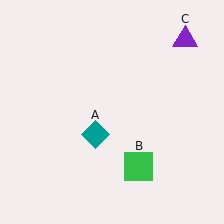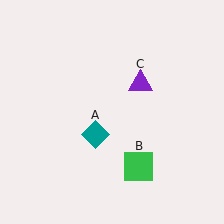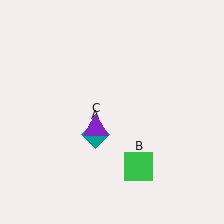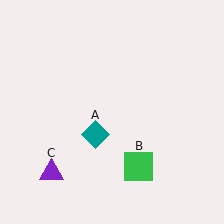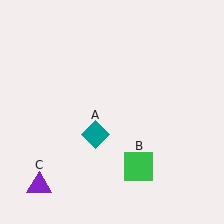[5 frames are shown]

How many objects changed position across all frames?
1 object changed position: purple triangle (object C).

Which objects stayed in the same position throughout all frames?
Teal diamond (object A) and green square (object B) remained stationary.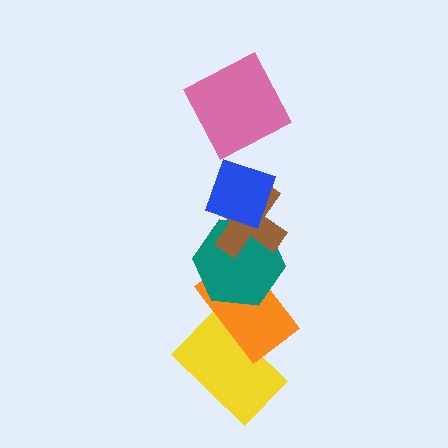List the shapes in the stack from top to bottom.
From top to bottom: the pink square, the blue diamond, the brown cross, the teal hexagon, the orange rectangle, the yellow rectangle.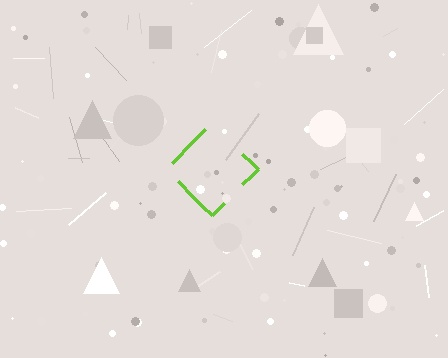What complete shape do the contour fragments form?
The contour fragments form a diamond.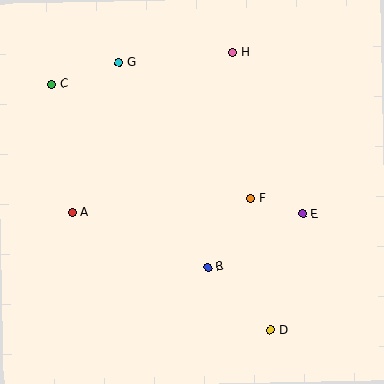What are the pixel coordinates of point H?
Point H is at (233, 52).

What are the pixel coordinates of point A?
Point A is at (73, 212).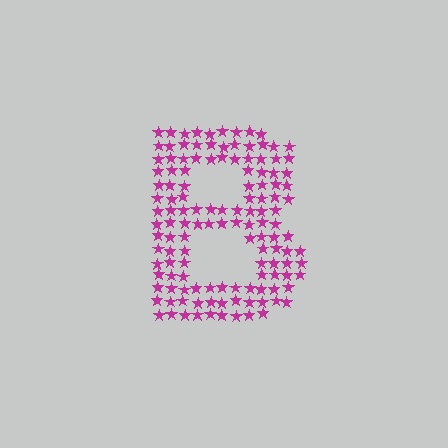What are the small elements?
The small elements are stars.